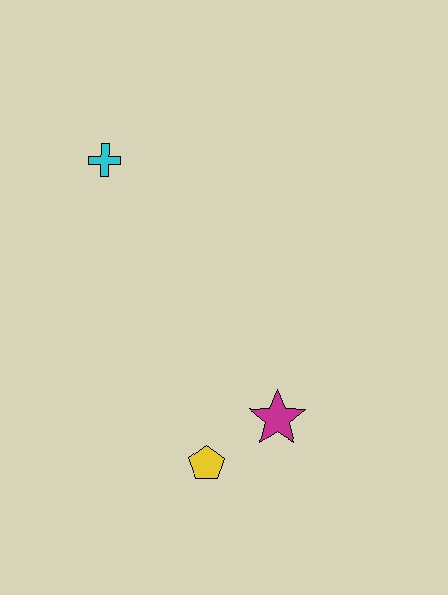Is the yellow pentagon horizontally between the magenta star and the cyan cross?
Yes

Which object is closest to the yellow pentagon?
The magenta star is closest to the yellow pentagon.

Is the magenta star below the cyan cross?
Yes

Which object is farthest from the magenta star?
The cyan cross is farthest from the magenta star.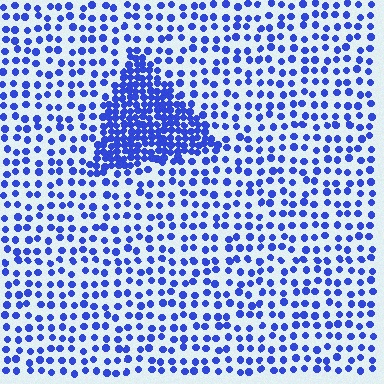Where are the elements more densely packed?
The elements are more densely packed inside the triangle boundary.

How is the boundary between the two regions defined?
The boundary is defined by a change in element density (approximately 2.7x ratio). All elements are the same color, size, and shape.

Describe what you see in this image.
The image contains small blue elements arranged at two different densities. A triangle-shaped region is visible where the elements are more densely packed than the surrounding area.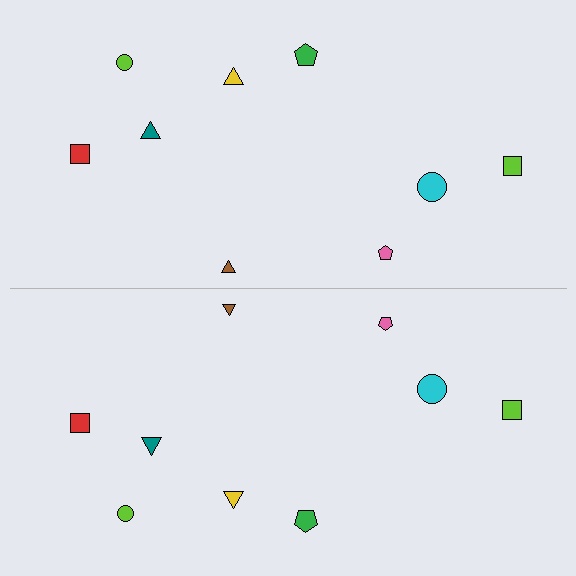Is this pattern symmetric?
Yes, this pattern has bilateral (reflection) symmetry.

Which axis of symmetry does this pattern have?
The pattern has a horizontal axis of symmetry running through the center of the image.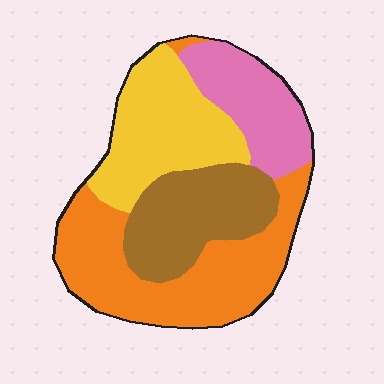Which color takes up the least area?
Pink, at roughly 15%.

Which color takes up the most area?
Orange, at roughly 35%.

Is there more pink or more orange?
Orange.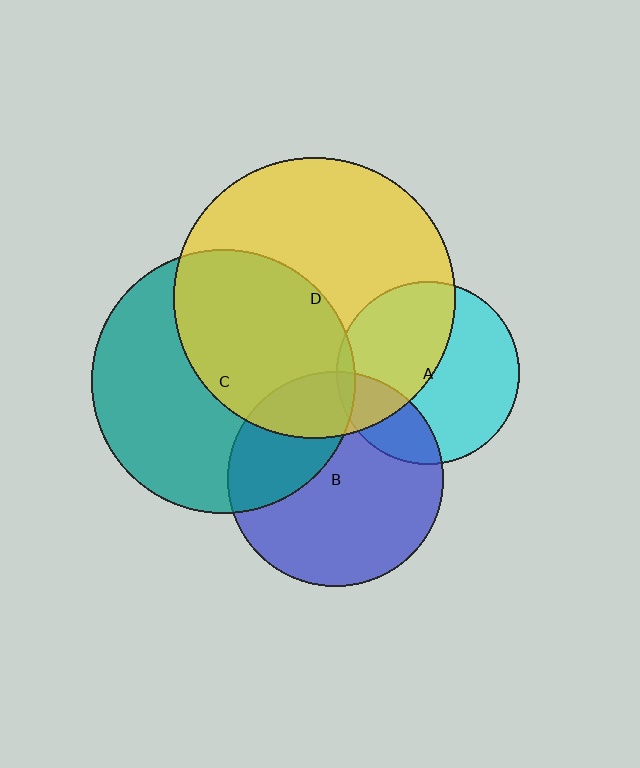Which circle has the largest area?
Circle D (yellow).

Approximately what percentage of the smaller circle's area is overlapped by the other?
Approximately 5%.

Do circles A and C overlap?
Yes.